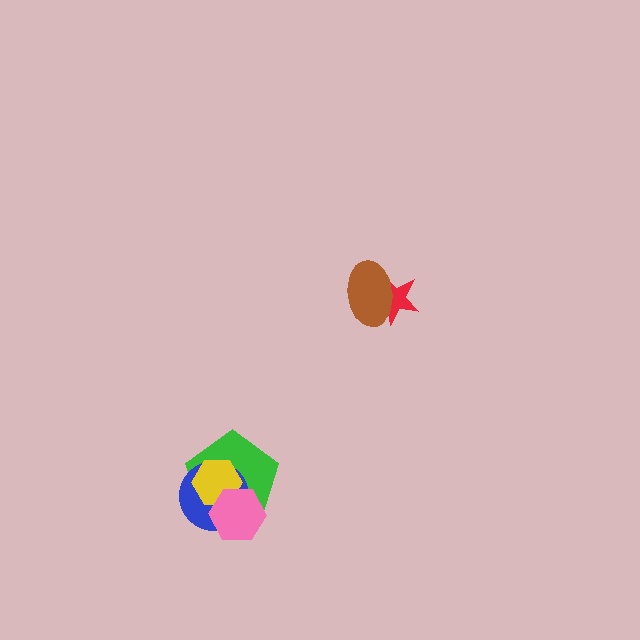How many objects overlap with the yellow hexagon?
3 objects overlap with the yellow hexagon.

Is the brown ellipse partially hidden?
No, no other shape covers it.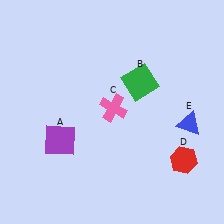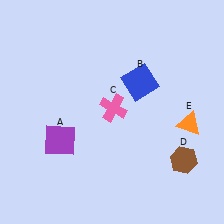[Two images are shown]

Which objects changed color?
B changed from green to blue. D changed from red to brown. E changed from blue to orange.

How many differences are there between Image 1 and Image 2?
There are 3 differences between the two images.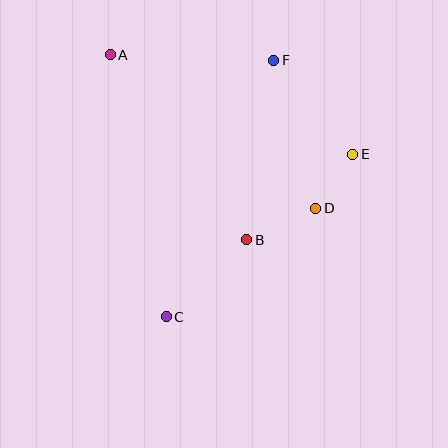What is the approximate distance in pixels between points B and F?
The distance between B and F is approximately 182 pixels.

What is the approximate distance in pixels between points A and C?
The distance between A and C is approximately 267 pixels.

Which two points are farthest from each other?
Points C and F are farthest from each other.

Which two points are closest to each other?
Points D and E are closest to each other.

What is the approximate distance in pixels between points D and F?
The distance between D and F is approximately 154 pixels.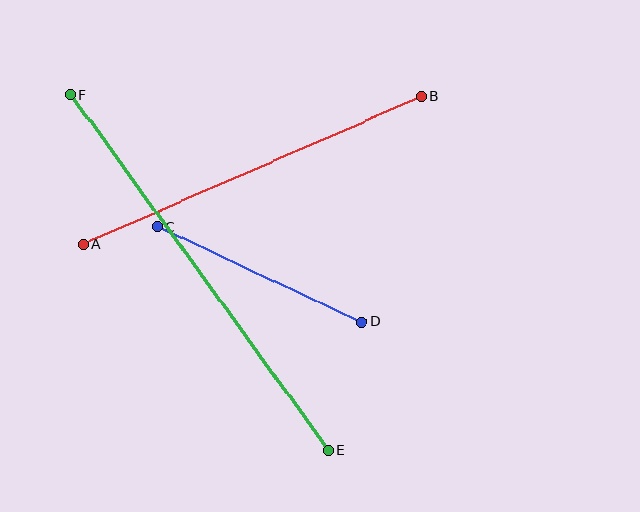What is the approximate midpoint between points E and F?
The midpoint is at approximately (199, 273) pixels.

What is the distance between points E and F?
The distance is approximately 439 pixels.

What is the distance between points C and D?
The distance is approximately 226 pixels.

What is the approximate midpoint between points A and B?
The midpoint is at approximately (252, 170) pixels.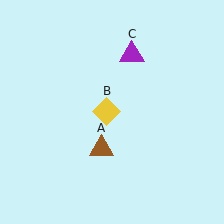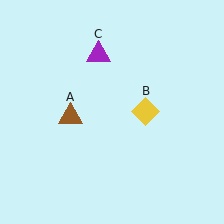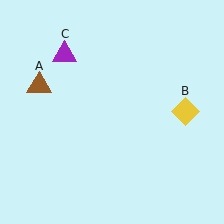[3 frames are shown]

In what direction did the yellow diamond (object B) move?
The yellow diamond (object B) moved right.